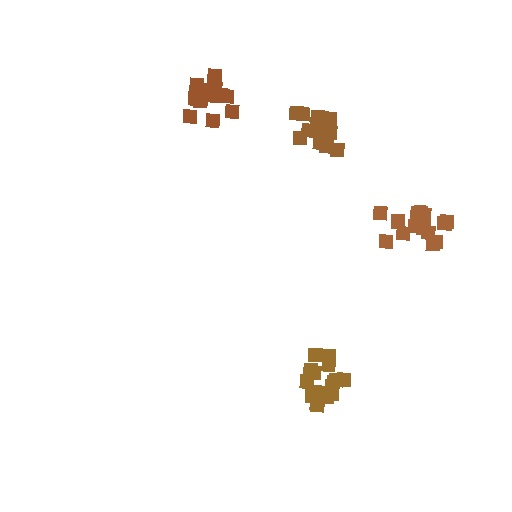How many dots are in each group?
Group 1: 15 dots, Group 2: 15 dots, Group 3: 17 dots, Group 4: 14 dots (61 total).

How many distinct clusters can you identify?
There are 4 distinct clusters.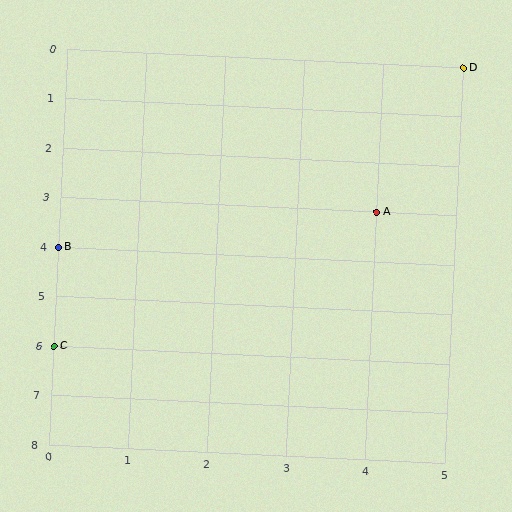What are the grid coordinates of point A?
Point A is at grid coordinates (4, 3).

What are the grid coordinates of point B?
Point B is at grid coordinates (0, 4).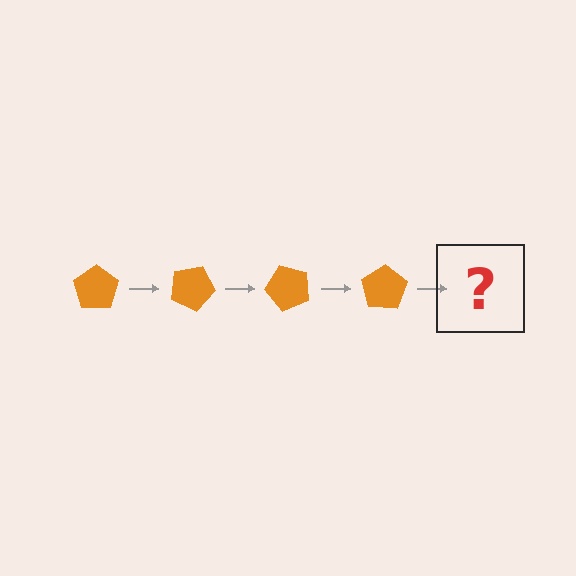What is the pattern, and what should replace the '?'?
The pattern is that the pentagon rotates 25 degrees each step. The '?' should be an orange pentagon rotated 100 degrees.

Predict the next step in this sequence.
The next step is an orange pentagon rotated 100 degrees.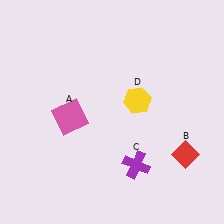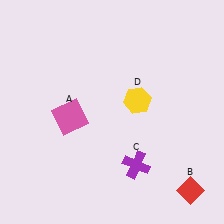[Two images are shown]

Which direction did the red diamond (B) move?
The red diamond (B) moved down.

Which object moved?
The red diamond (B) moved down.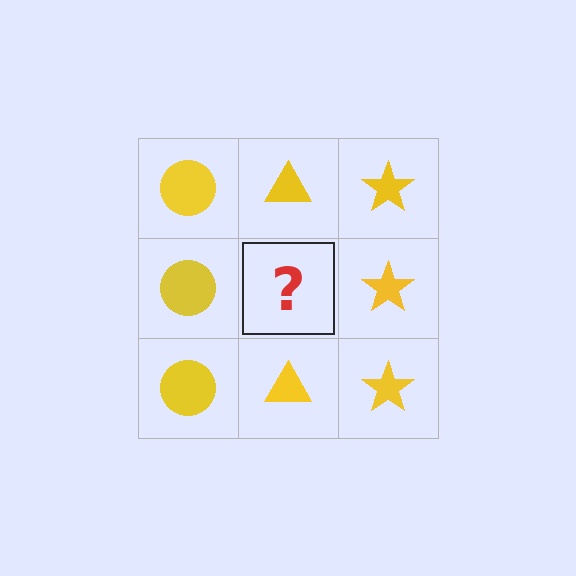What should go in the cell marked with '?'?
The missing cell should contain a yellow triangle.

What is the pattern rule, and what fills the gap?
The rule is that each column has a consistent shape. The gap should be filled with a yellow triangle.